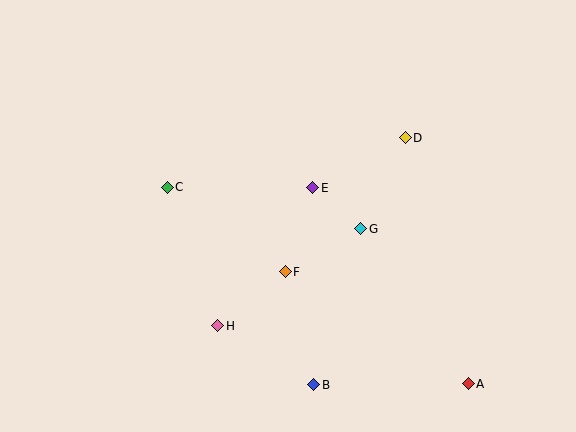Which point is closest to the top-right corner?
Point D is closest to the top-right corner.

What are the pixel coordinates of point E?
Point E is at (313, 188).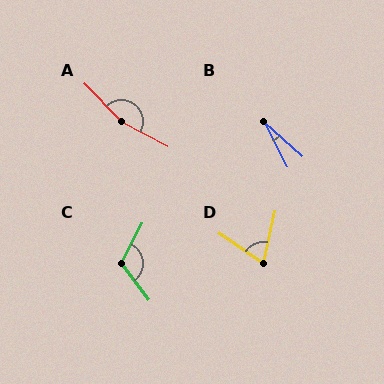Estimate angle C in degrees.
Approximately 115 degrees.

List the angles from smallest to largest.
B (21°), D (68°), C (115°), A (162°).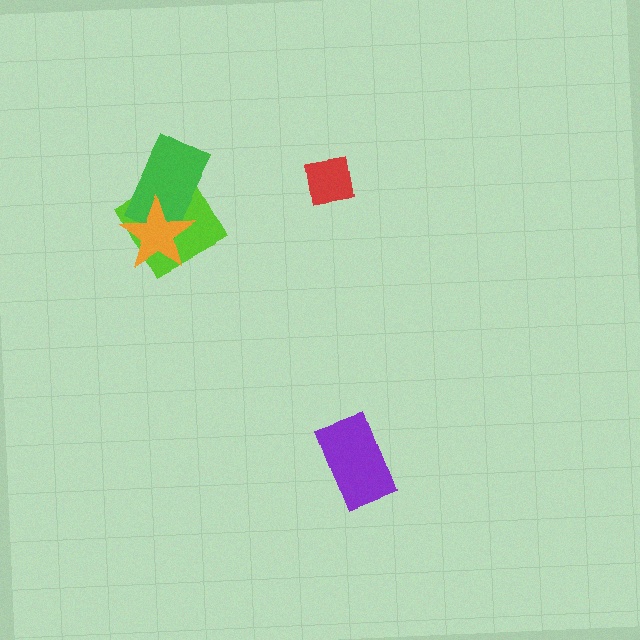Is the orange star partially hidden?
No, no other shape covers it.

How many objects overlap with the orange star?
2 objects overlap with the orange star.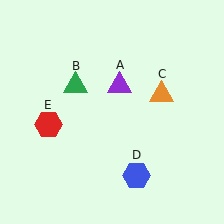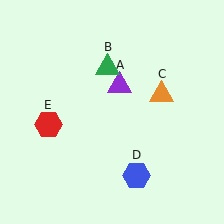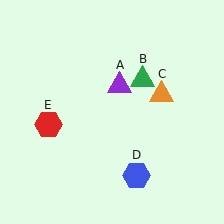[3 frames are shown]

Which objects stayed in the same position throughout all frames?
Purple triangle (object A) and orange triangle (object C) and blue hexagon (object D) and red hexagon (object E) remained stationary.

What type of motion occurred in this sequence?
The green triangle (object B) rotated clockwise around the center of the scene.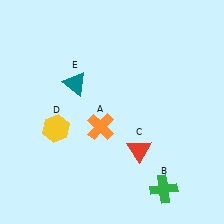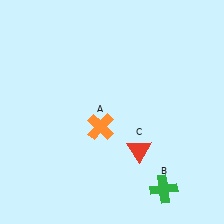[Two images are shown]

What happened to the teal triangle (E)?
The teal triangle (E) was removed in Image 2. It was in the top-left area of Image 1.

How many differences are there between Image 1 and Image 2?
There are 2 differences between the two images.